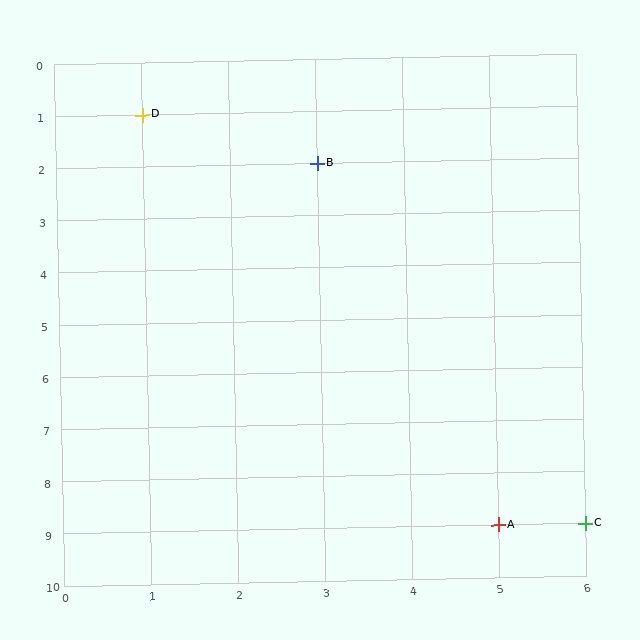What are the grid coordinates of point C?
Point C is at grid coordinates (6, 9).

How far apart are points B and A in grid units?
Points B and A are 2 columns and 7 rows apart (about 7.3 grid units diagonally).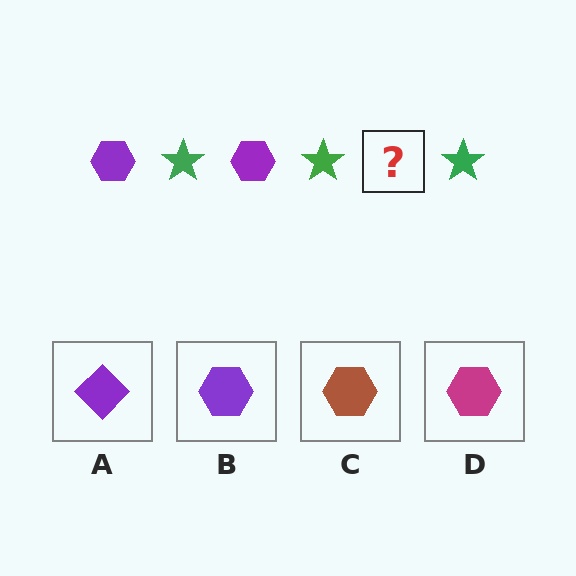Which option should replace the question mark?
Option B.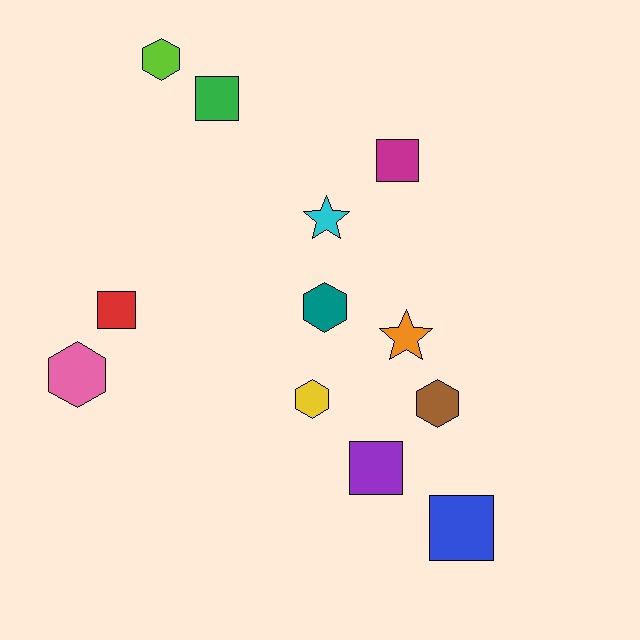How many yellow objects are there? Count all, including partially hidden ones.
There is 1 yellow object.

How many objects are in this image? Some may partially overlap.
There are 12 objects.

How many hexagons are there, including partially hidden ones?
There are 5 hexagons.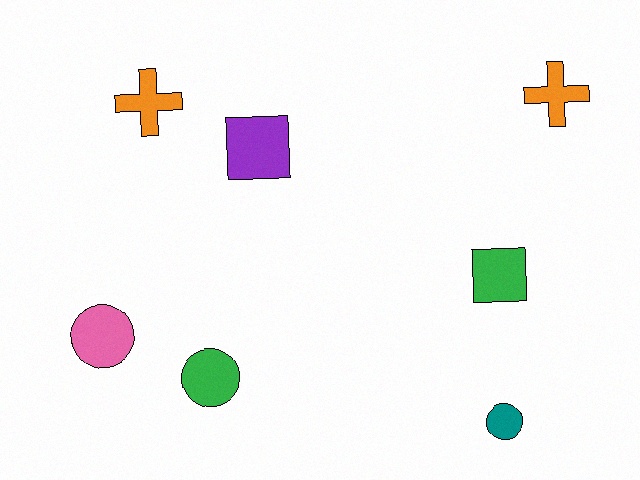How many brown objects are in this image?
There are no brown objects.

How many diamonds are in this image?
There are no diamonds.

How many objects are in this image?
There are 7 objects.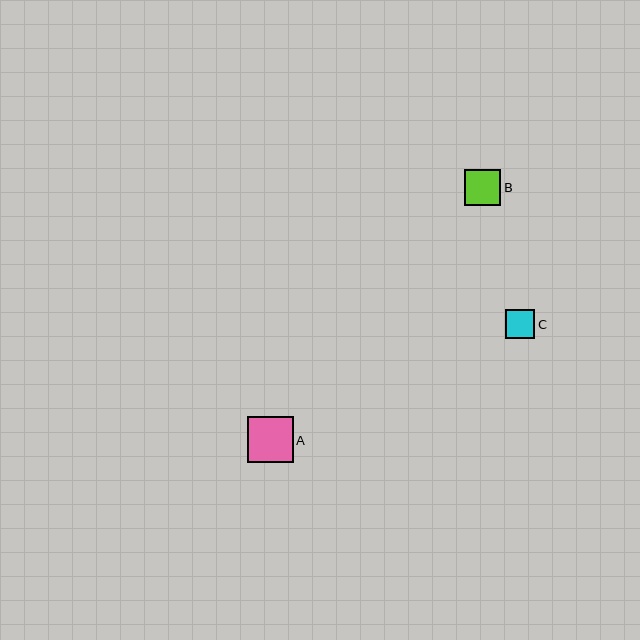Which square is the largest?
Square A is the largest with a size of approximately 46 pixels.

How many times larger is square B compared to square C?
Square B is approximately 1.3 times the size of square C.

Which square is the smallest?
Square C is the smallest with a size of approximately 29 pixels.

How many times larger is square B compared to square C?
Square B is approximately 1.3 times the size of square C.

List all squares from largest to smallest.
From largest to smallest: A, B, C.